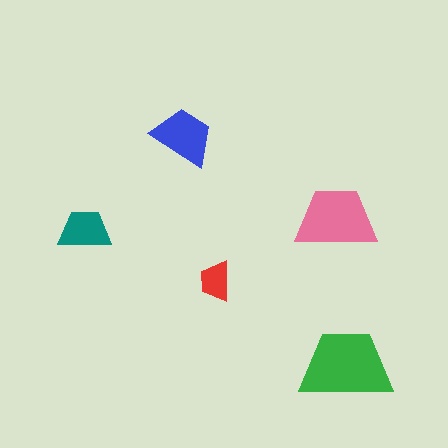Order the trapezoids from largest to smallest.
the green one, the pink one, the blue one, the teal one, the red one.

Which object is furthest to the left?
The teal trapezoid is leftmost.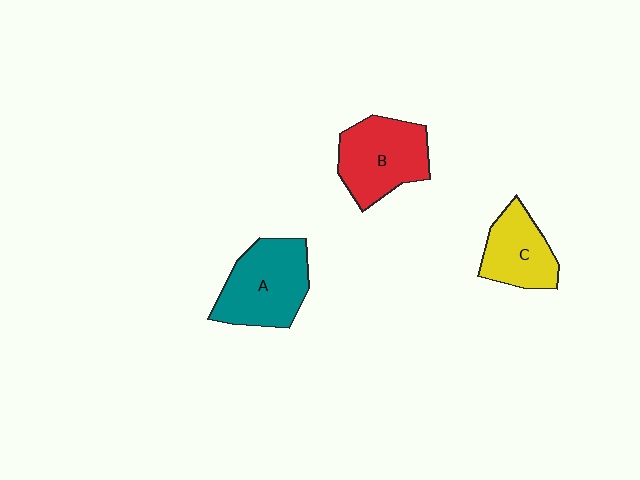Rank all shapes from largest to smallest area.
From largest to smallest: A (teal), B (red), C (yellow).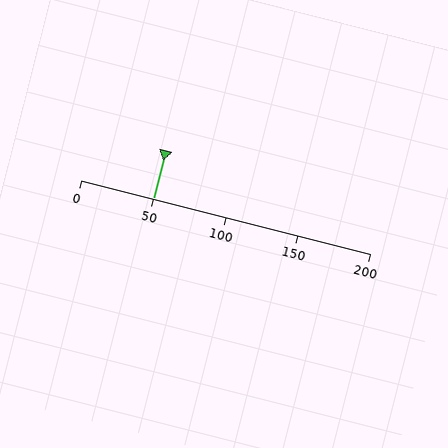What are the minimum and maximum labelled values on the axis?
The axis runs from 0 to 200.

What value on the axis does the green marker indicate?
The marker indicates approximately 50.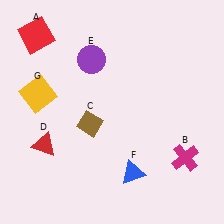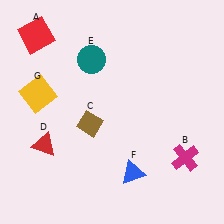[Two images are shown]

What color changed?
The circle (E) changed from purple in Image 1 to teal in Image 2.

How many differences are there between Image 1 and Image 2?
There is 1 difference between the two images.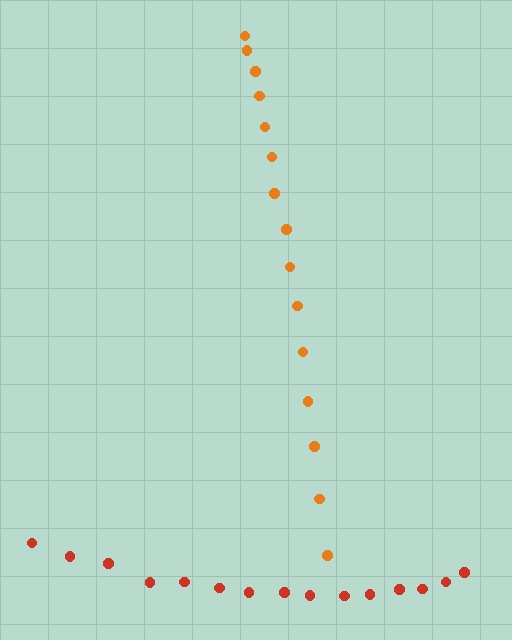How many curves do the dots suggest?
There are 2 distinct paths.